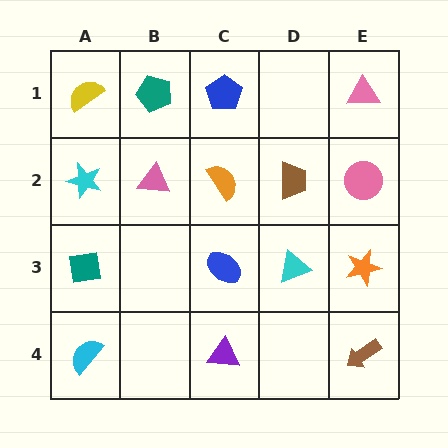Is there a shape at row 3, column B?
No, that cell is empty.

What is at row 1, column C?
A blue pentagon.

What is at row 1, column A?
A yellow semicircle.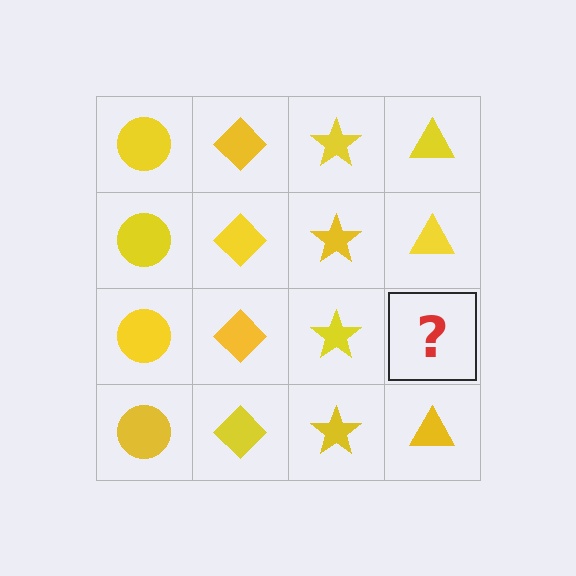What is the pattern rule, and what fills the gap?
The rule is that each column has a consistent shape. The gap should be filled with a yellow triangle.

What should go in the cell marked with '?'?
The missing cell should contain a yellow triangle.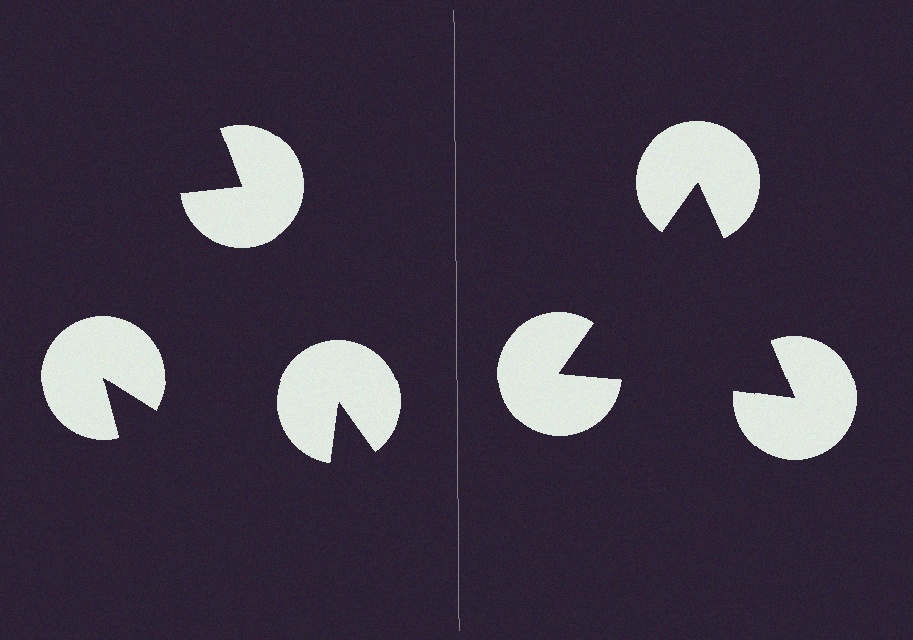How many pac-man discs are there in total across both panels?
6 — 3 on each side.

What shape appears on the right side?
An illusory triangle.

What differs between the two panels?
The pac-man discs are positioned identically on both sides; only the wedge orientations differ. On the right they align to a triangle; on the left they are misaligned.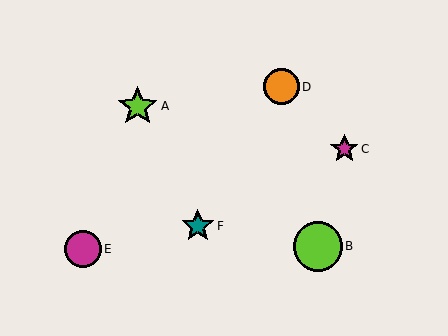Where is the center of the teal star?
The center of the teal star is at (198, 226).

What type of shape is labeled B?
Shape B is a lime circle.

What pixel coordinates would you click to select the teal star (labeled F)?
Click at (198, 226) to select the teal star F.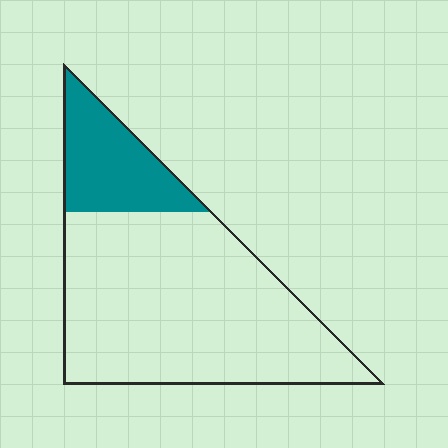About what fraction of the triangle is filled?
About one fifth (1/5).